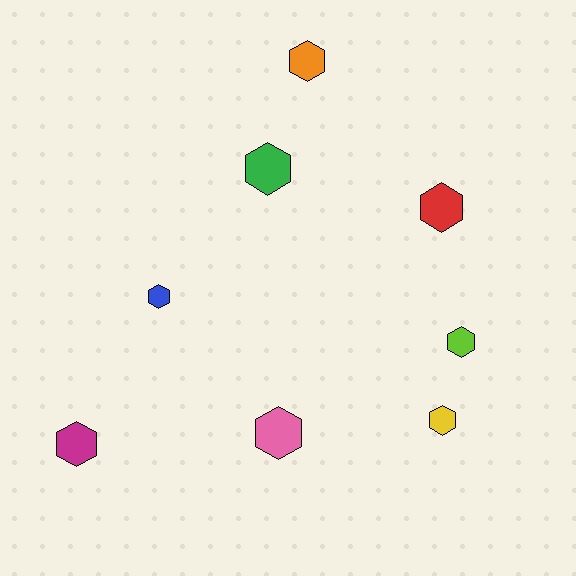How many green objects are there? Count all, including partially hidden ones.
There is 1 green object.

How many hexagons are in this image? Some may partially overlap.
There are 8 hexagons.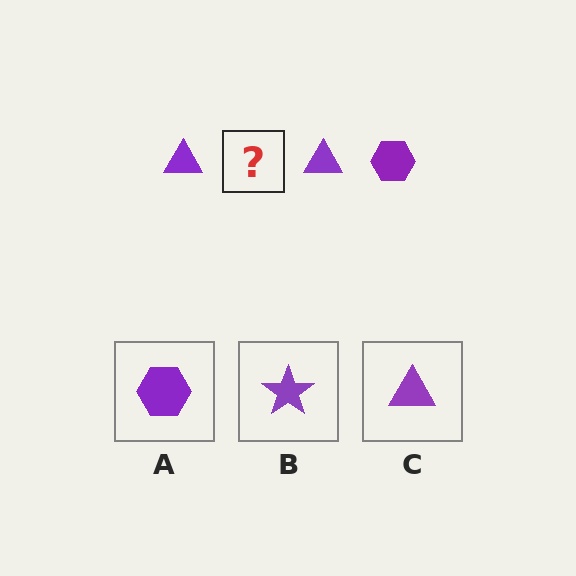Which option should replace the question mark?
Option A.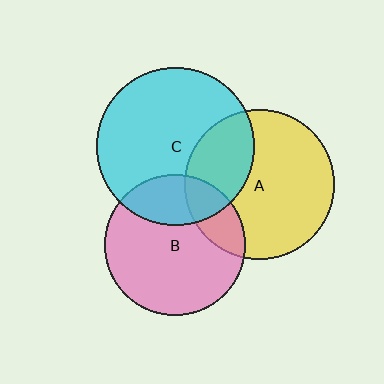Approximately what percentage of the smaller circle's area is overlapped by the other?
Approximately 20%.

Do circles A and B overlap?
Yes.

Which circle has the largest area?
Circle C (cyan).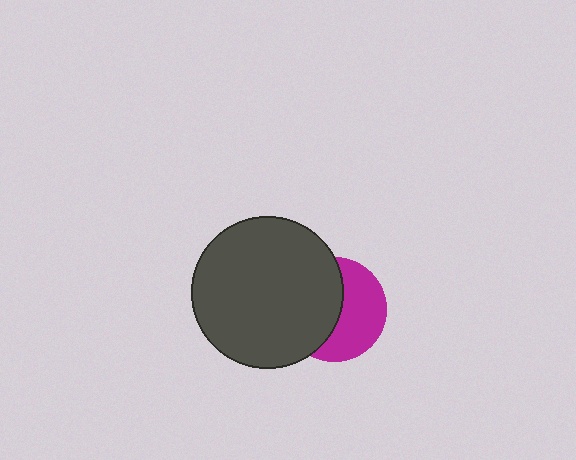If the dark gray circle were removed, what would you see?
You would see the complete magenta circle.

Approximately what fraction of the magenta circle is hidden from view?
Roughly 51% of the magenta circle is hidden behind the dark gray circle.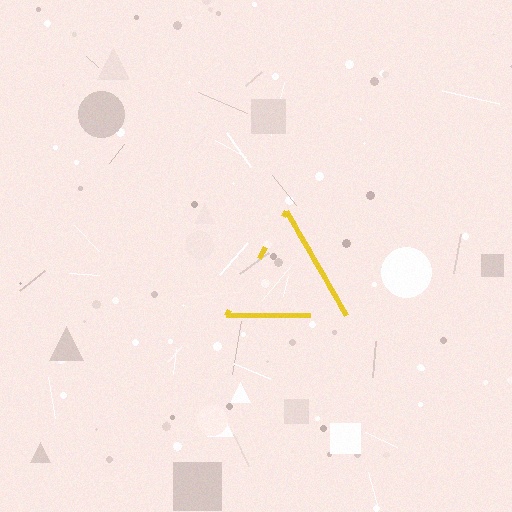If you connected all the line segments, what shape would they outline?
They would outline a triangle.